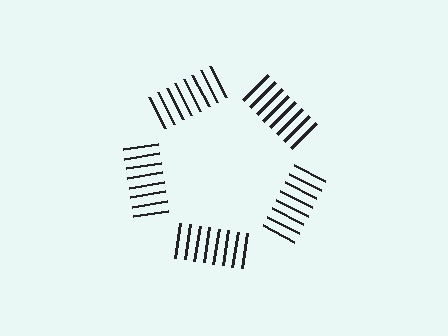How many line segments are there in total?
40 — 8 along each of the 5 edges.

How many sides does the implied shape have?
5 sides — the line-ends trace a pentagon.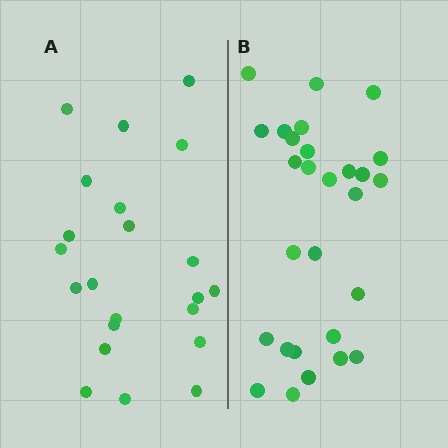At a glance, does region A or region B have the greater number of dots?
Region B (the right region) has more dots.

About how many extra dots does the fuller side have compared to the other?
Region B has about 6 more dots than region A.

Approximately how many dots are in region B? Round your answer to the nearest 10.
About 30 dots. (The exact count is 28, which rounds to 30.)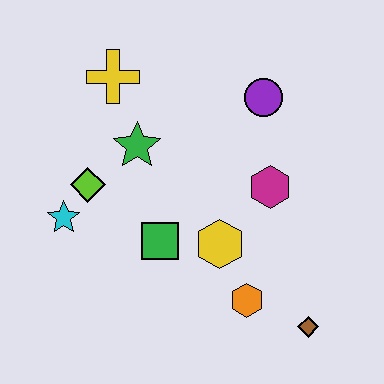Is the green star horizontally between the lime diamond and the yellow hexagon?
Yes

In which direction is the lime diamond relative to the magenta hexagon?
The lime diamond is to the left of the magenta hexagon.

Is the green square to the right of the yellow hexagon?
No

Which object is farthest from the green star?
The brown diamond is farthest from the green star.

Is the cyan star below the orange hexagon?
No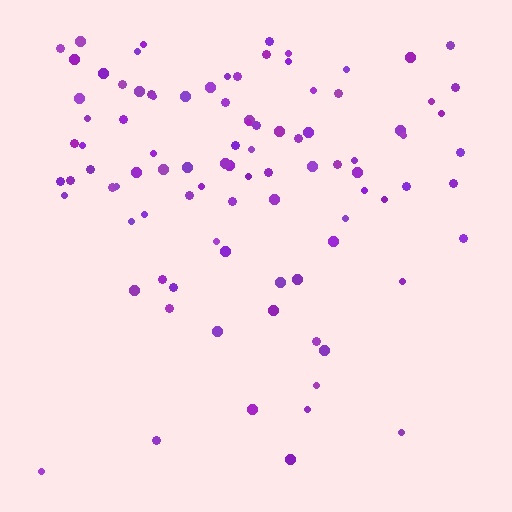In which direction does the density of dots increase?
From bottom to top, with the top side densest.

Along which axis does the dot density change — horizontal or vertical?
Vertical.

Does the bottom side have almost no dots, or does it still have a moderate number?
Still a moderate number, just noticeably fewer than the top.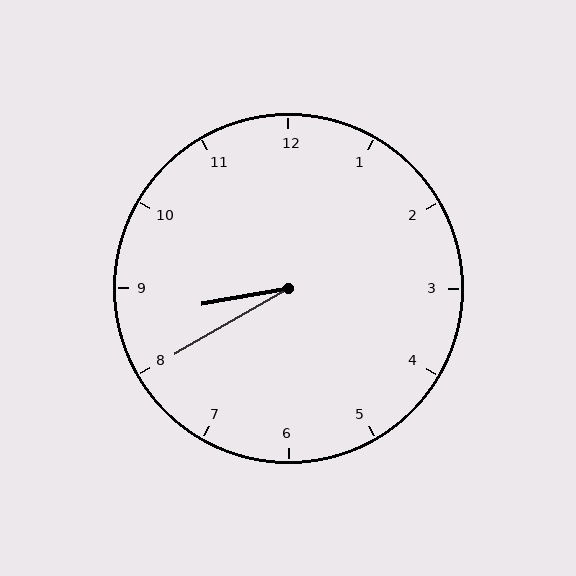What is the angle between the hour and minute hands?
Approximately 20 degrees.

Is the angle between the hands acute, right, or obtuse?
It is acute.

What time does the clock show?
8:40.